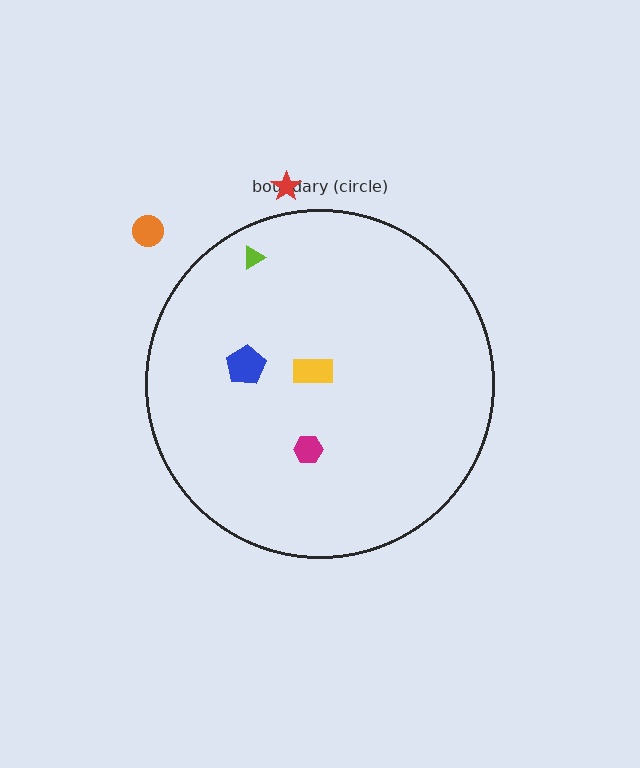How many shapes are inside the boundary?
4 inside, 2 outside.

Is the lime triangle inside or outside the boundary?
Inside.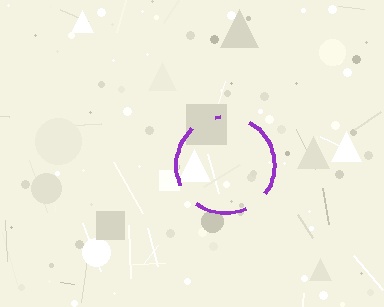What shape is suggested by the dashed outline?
The dashed outline suggests a circle.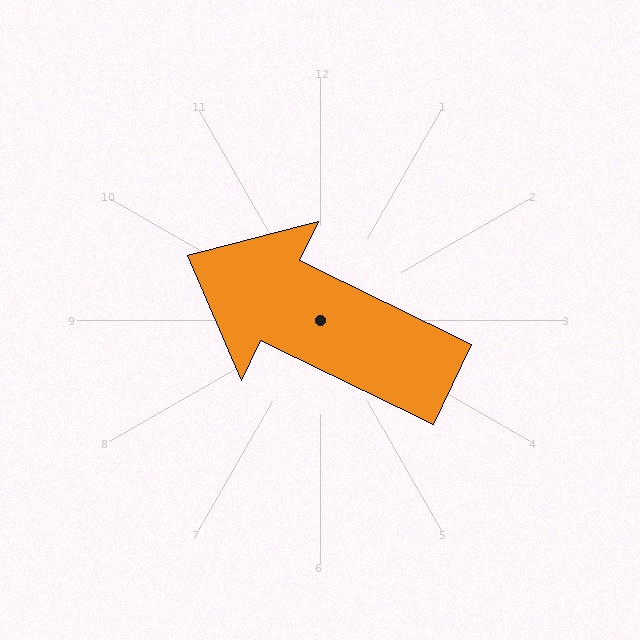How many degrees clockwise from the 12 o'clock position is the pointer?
Approximately 296 degrees.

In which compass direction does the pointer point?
Northwest.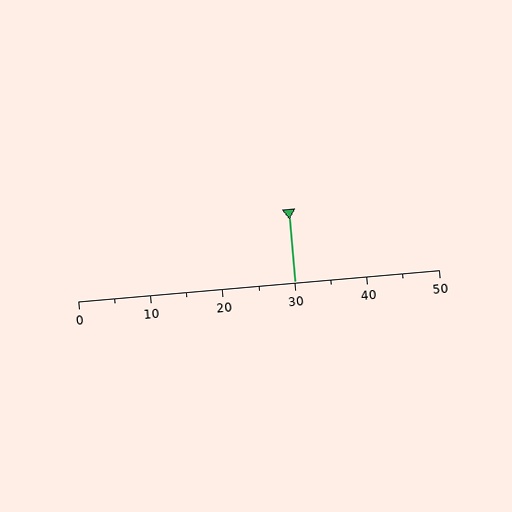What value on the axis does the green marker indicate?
The marker indicates approximately 30.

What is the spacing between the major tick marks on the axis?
The major ticks are spaced 10 apart.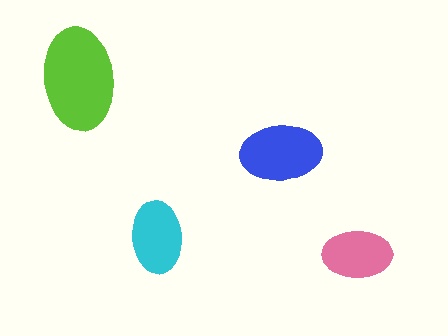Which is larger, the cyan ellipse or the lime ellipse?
The lime one.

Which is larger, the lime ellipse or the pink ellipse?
The lime one.